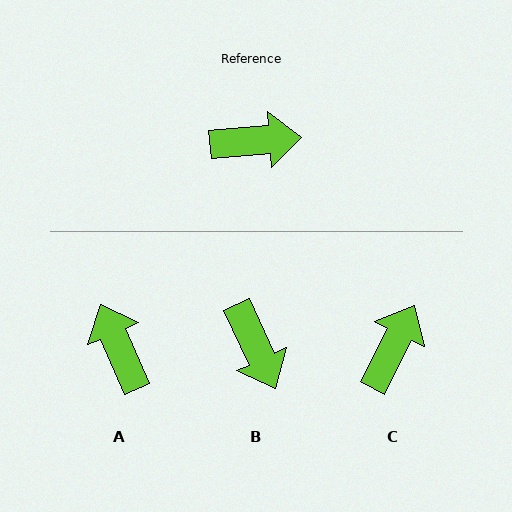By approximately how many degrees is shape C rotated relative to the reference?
Approximately 59 degrees counter-clockwise.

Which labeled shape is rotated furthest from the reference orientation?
A, about 109 degrees away.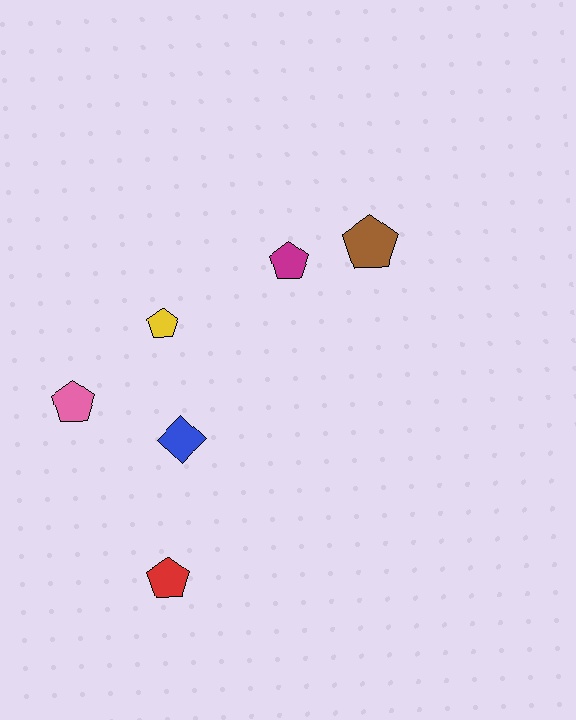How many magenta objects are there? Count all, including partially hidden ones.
There is 1 magenta object.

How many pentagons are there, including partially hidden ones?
There are 5 pentagons.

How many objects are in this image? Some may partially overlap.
There are 6 objects.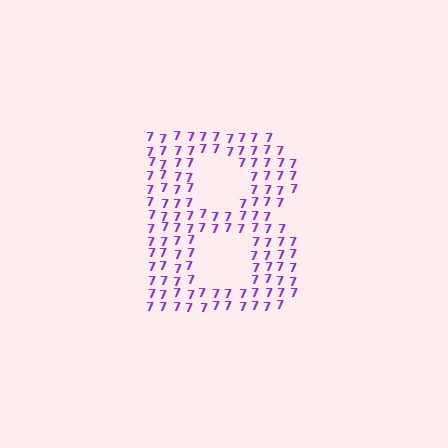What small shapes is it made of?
It is made of small digit 7's.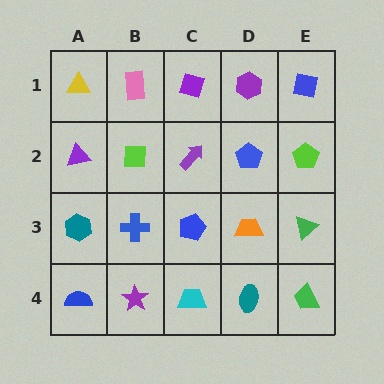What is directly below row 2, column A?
A teal hexagon.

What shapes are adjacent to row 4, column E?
A green triangle (row 3, column E), a teal ellipse (row 4, column D).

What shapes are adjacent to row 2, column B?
A pink rectangle (row 1, column B), a blue cross (row 3, column B), a purple triangle (row 2, column A), a purple arrow (row 2, column C).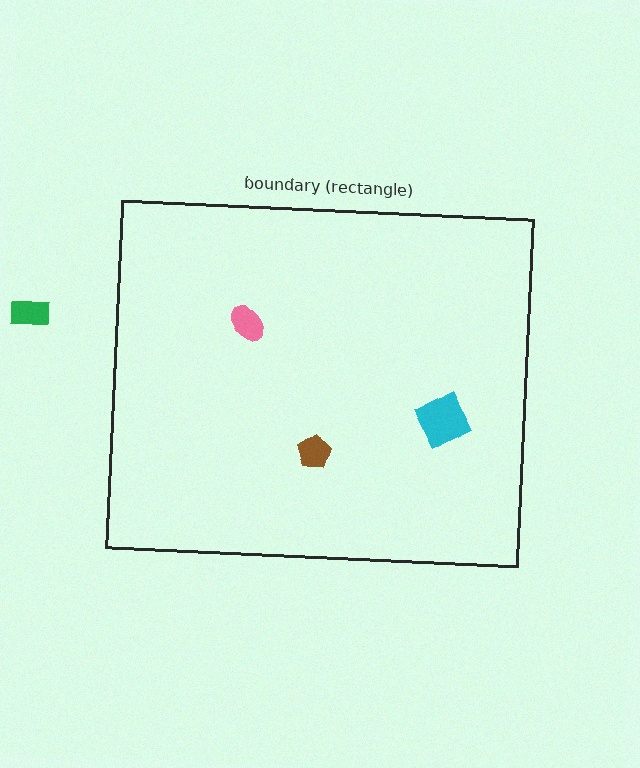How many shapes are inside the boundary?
3 inside, 1 outside.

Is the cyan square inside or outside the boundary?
Inside.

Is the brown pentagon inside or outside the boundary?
Inside.